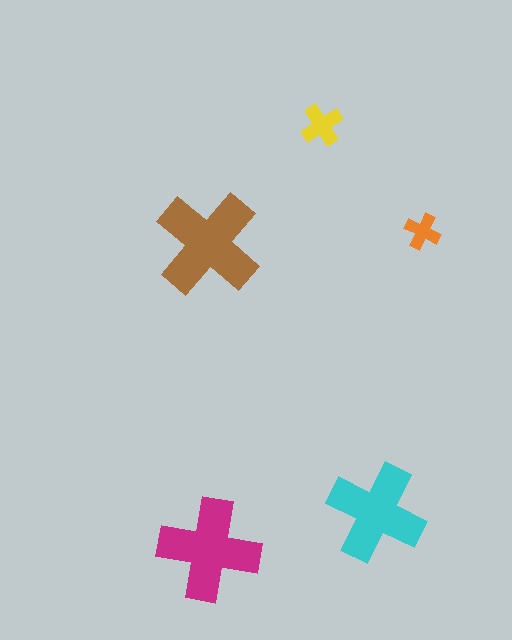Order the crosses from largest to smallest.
the brown one, the magenta one, the cyan one, the yellow one, the orange one.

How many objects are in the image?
There are 5 objects in the image.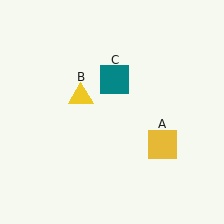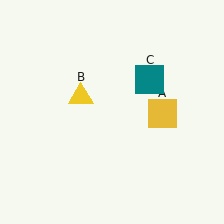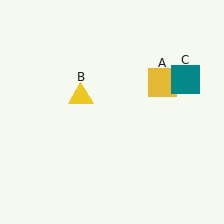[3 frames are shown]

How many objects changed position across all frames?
2 objects changed position: yellow square (object A), teal square (object C).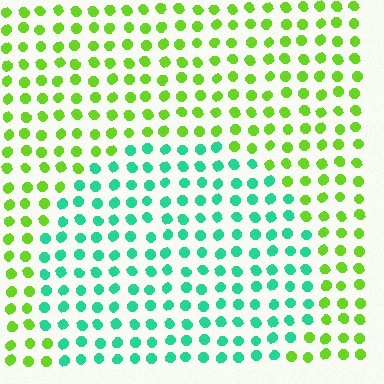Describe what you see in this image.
The image is filled with small lime elements in a uniform arrangement. A circle-shaped region is visible where the elements are tinted to a slightly different hue, forming a subtle color boundary.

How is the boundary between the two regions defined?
The boundary is defined purely by a slight shift in hue (about 62 degrees). Spacing, size, and orientation are identical on both sides.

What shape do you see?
I see a circle.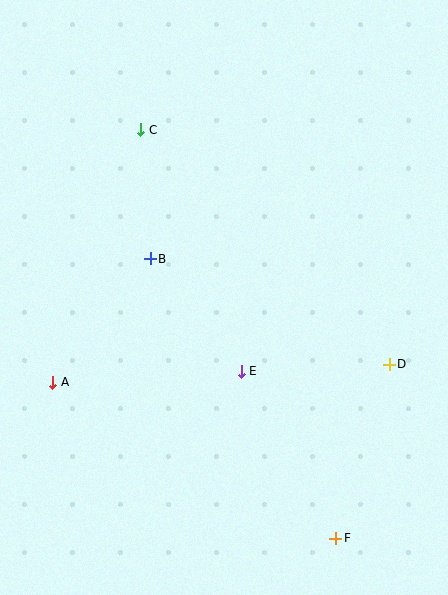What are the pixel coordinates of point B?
Point B is at (150, 259).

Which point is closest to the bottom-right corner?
Point F is closest to the bottom-right corner.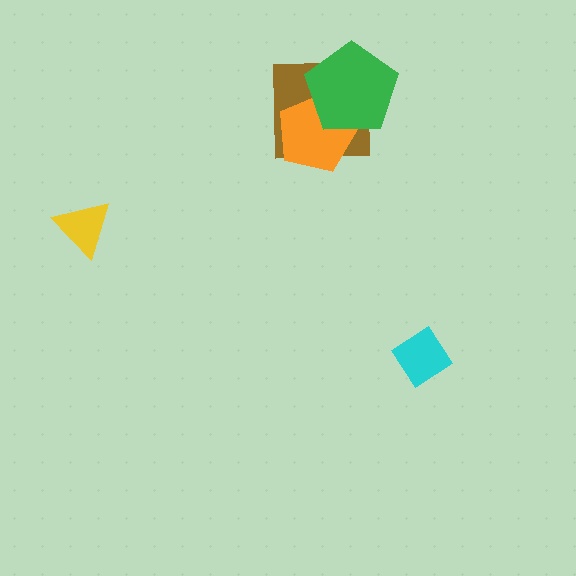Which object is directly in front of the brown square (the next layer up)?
The orange pentagon is directly in front of the brown square.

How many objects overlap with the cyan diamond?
0 objects overlap with the cyan diamond.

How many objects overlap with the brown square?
2 objects overlap with the brown square.